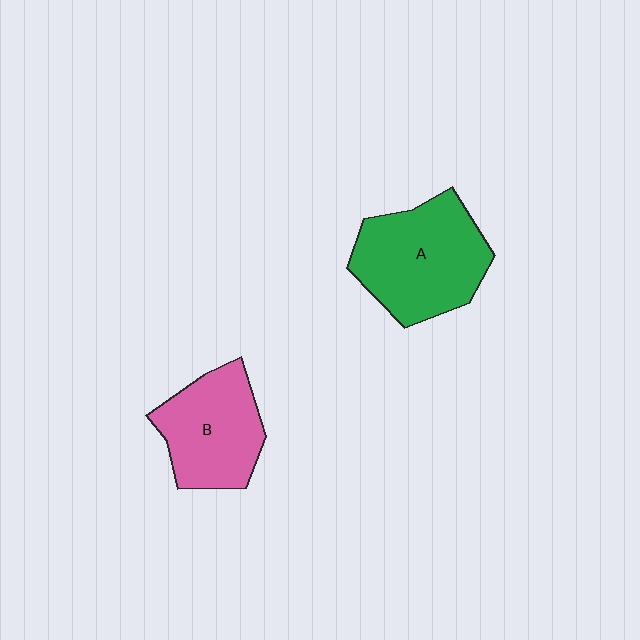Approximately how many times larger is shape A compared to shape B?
Approximately 1.3 times.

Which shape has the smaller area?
Shape B (pink).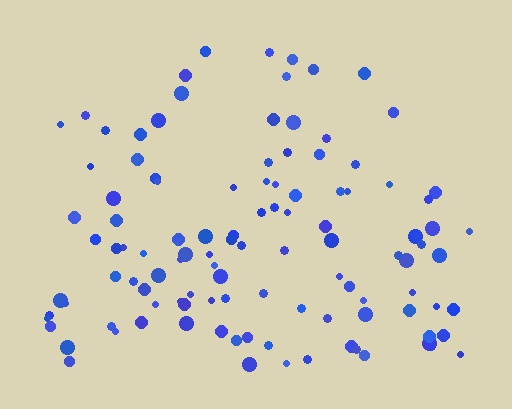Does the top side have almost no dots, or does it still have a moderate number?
Still a moderate number, just noticeably fewer than the bottom.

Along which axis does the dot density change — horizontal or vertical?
Vertical.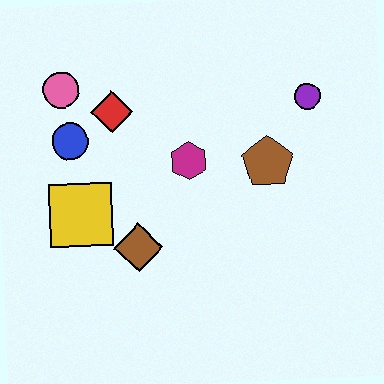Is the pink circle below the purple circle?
No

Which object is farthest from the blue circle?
The purple circle is farthest from the blue circle.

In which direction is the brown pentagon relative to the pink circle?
The brown pentagon is to the right of the pink circle.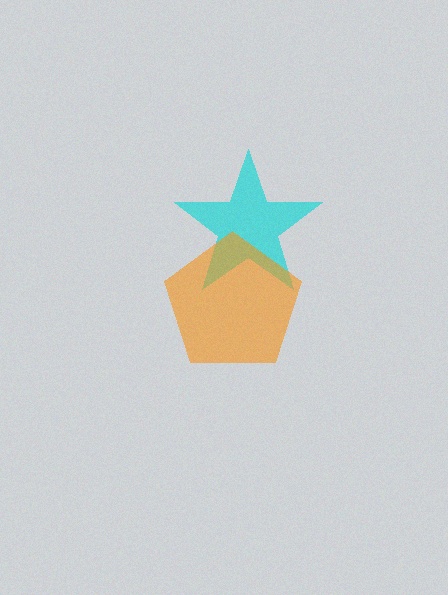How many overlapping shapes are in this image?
There are 2 overlapping shapes in the image.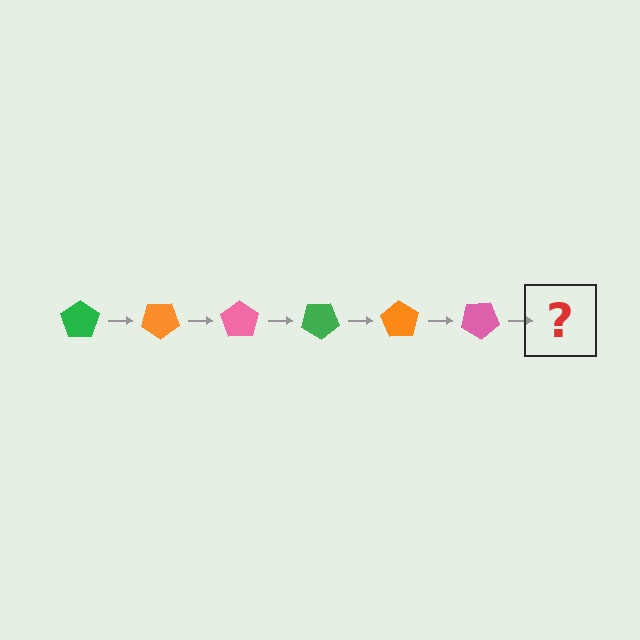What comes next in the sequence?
The next element should be a green pentagon, rotated 210 degrees from the start.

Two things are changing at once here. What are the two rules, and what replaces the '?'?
The two rules are that it rotates 35 degrees each step and the color cycles through green, orange, and pink. The '?' should be a green pentagon, rotated 210 degrees from the start.